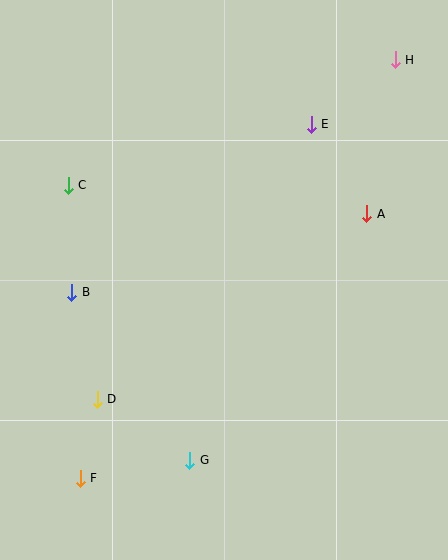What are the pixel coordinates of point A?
Point A is at (367, 214).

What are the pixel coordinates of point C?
Point C is at (68, 185).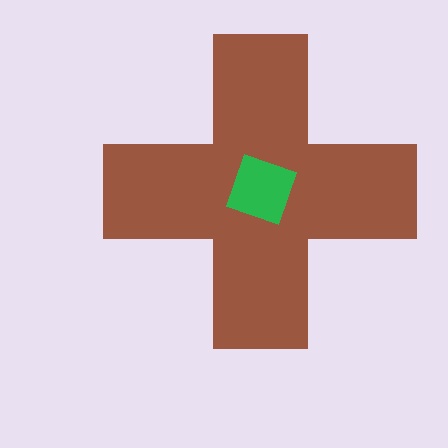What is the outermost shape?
The brown cross.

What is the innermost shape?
The green diamond.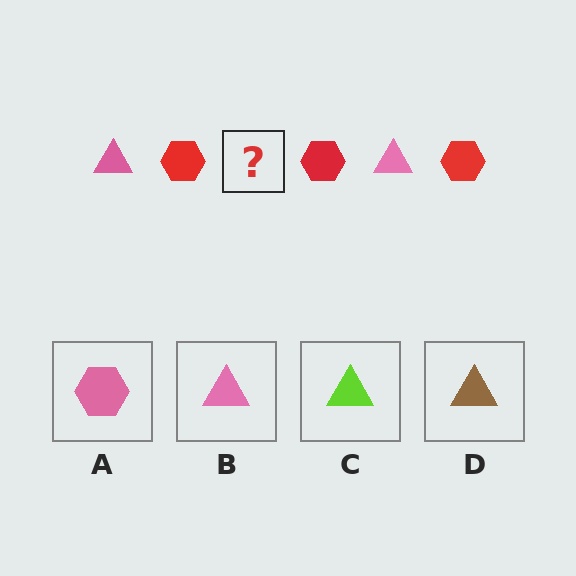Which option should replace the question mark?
Option B.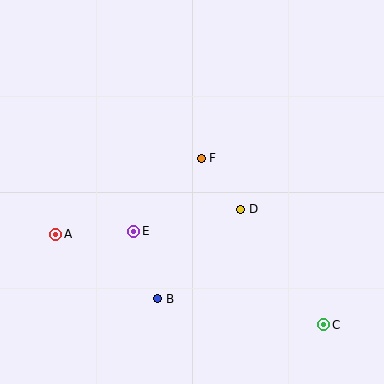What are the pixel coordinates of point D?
Point D is at (241, 209).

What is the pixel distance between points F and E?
The distance between F and E is 99 pixels.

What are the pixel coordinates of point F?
Point F is at (201, 158).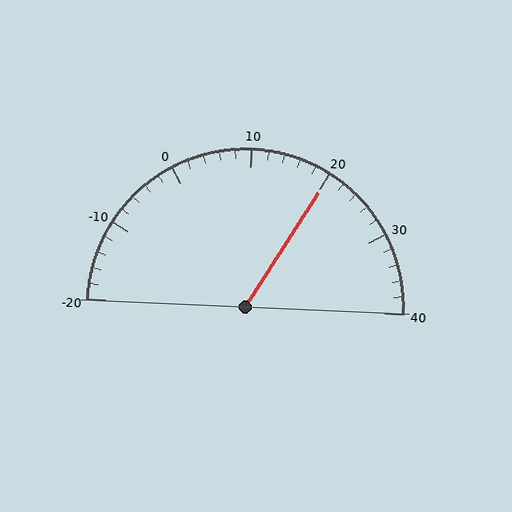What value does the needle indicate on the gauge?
The needle indicates approximately 20.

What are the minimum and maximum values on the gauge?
The gauge ranges from -20 to 40.